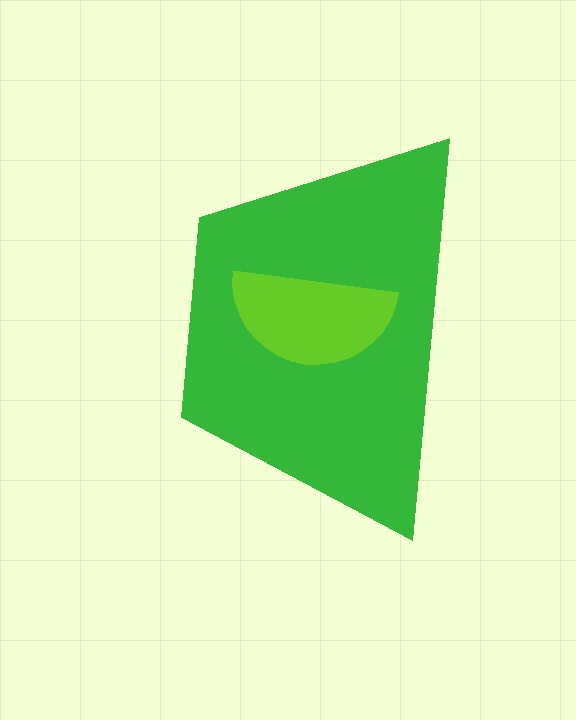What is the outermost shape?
The green trapezoid.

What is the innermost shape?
The lime semicircle.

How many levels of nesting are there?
2.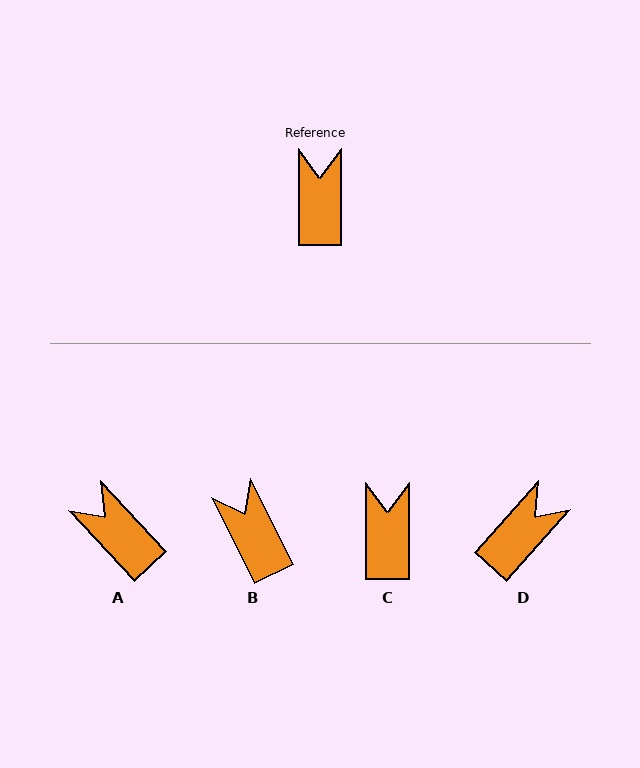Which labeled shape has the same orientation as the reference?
C.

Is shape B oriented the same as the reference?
No, it is off by about 26 degrees.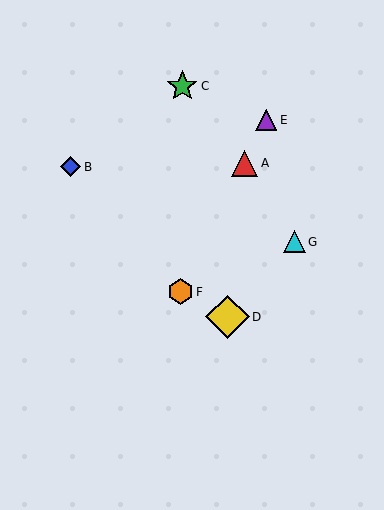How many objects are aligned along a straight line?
3 objects (A, E, F) are aligned along a straight line.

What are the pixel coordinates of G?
Object G is at (294, 242).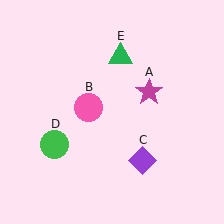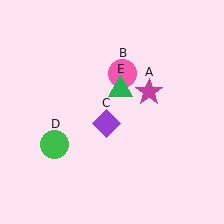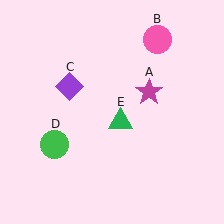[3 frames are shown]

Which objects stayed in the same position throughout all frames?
Magenta star (object A) and green circle (object D) remained stationary.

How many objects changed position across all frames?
3 objects changed position: pink circle (object B), purple diamond (object C), green triangle (object E).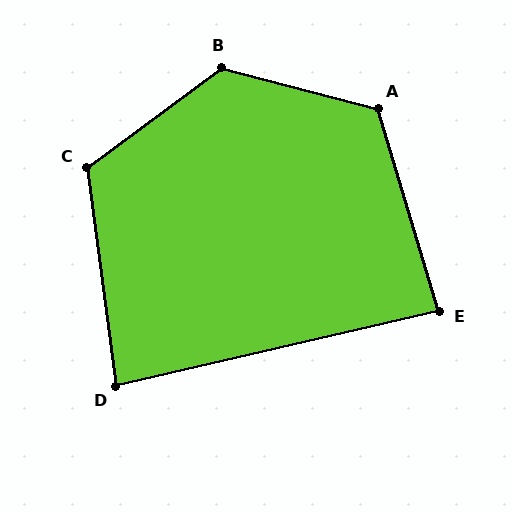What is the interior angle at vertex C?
Approximately 119 degrees (obtuse).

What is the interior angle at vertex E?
Approximately 86 degrees (approximately right).